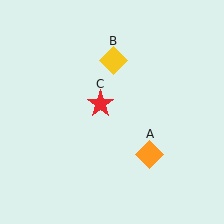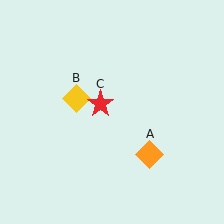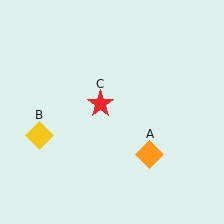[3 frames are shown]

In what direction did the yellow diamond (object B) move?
The yellow diamond (object B) moved down and to the left.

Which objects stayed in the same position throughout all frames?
Orange diamond (object A) and red star (object C) remained stationary.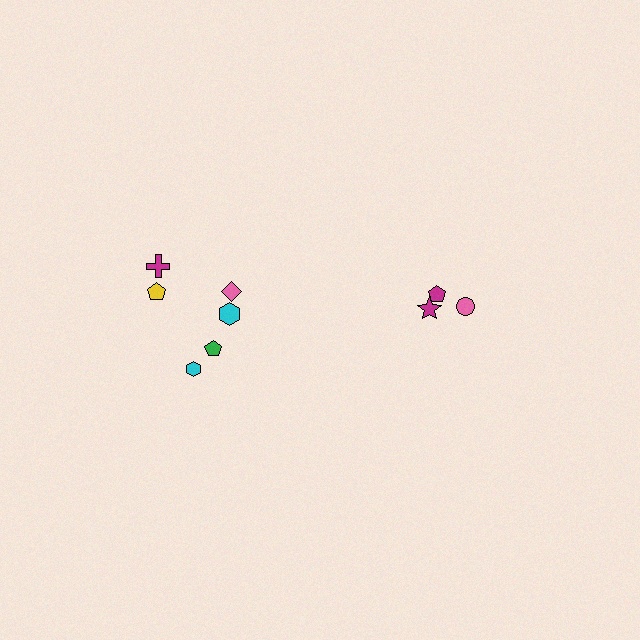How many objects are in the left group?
There are 6 objects.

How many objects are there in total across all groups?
There are 9 objects.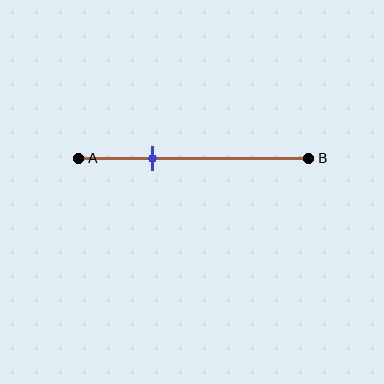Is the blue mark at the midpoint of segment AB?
No, the mark is at about 30% from A, not at the 50% midpoint.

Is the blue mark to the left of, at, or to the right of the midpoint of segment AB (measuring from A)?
The blue mark is to the left of the midpoint of segment AB.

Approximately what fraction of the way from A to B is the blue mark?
The blue mark is approximately 30% of the way from A to B.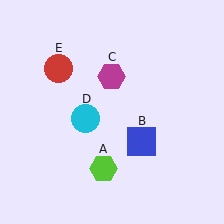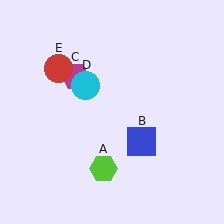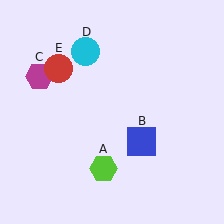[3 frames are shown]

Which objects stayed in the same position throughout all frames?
Lime hexagon (object A) and blue square (object B) and red circle (object E) remained stationary.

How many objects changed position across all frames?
2 objects changed position: magenta hexagon (object C), cyan circle (object D).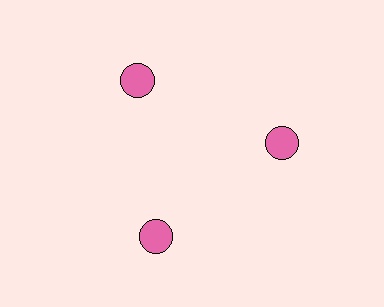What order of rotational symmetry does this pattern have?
This pattern has 3-fold rotational symmetry.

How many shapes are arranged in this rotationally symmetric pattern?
There are 3 shapes, arranged in 3 groups of 1.